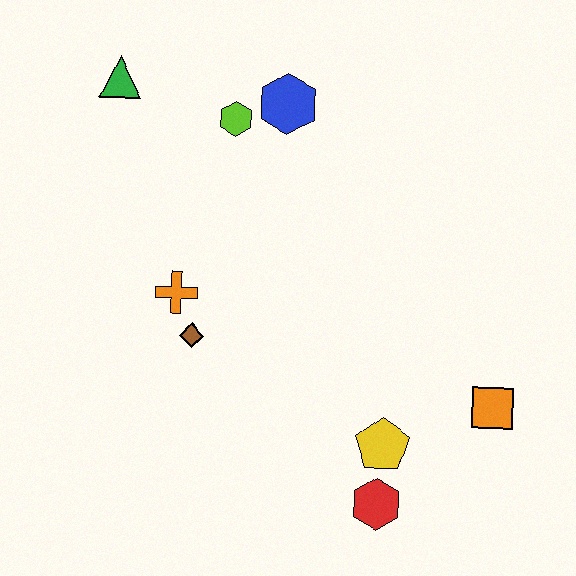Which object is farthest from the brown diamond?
The orange square is farthest from the brown diamond.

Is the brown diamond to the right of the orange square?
No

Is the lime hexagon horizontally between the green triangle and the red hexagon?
Yes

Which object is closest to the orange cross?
The brown diamond is closest to the orange cross.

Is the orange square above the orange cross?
No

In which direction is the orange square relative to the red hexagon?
The orange square is to the right of the red hexagon.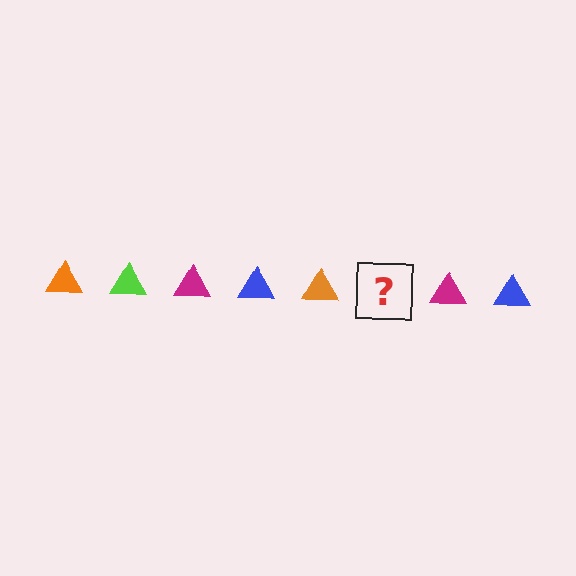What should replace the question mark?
The question mark should be replaced with a lime triangle.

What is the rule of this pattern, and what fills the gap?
The rule is that the pattern cycles through orange, lime, magenta, blue triangles. The gap should be filled with a lime triangle.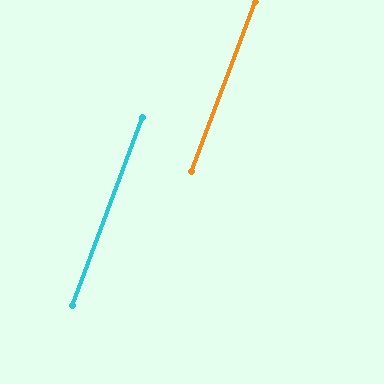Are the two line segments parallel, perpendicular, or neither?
Parallel — their directions differ by only 0.1°.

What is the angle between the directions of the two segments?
Approximately 0 degrees.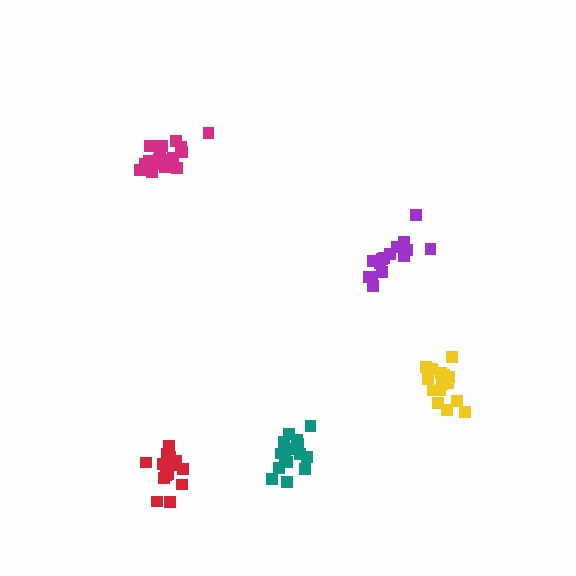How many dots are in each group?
Group 1: 19 dots, Group 2: 15 dots, Group 3: 16 dots, Group 4: 16 dots, Group 5: 16 dots (82 total).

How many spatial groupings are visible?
There are 5 spatial groupings.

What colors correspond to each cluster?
The clusters are colored: magenta, teal, yellow, purple, red.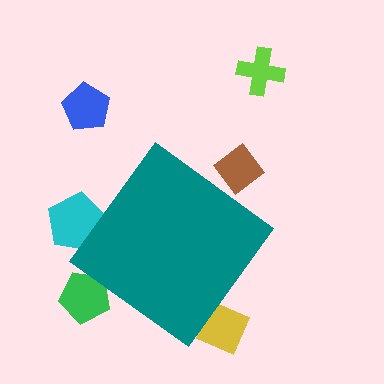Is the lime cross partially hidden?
No, the lime cross is fully visible.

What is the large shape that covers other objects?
A teal diamond.